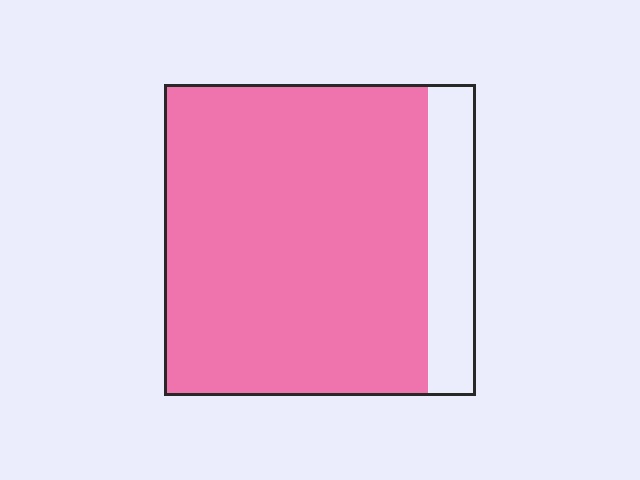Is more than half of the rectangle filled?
Yes.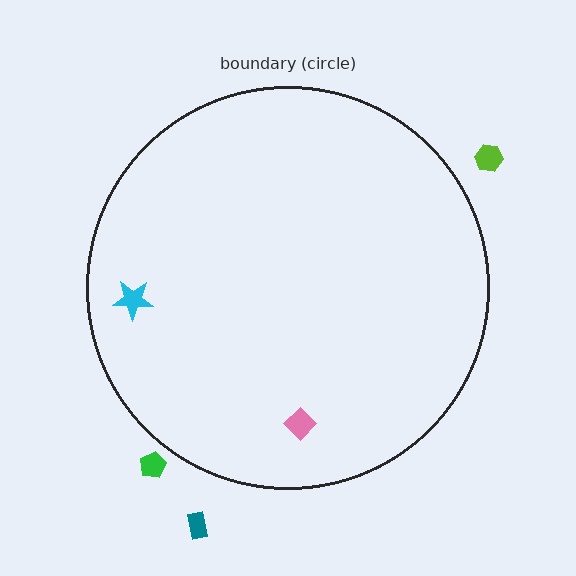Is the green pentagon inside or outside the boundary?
Outside.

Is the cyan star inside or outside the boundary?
Inside.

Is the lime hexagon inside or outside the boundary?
Outside.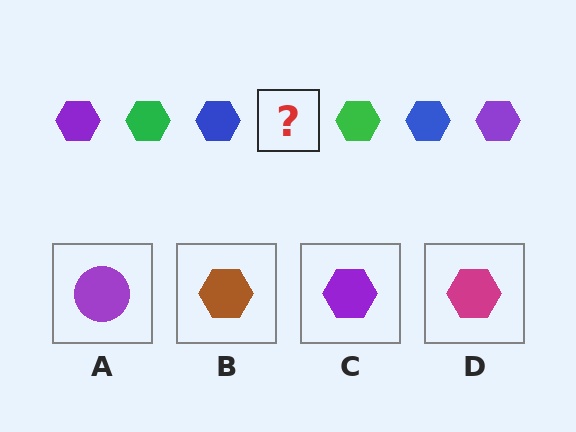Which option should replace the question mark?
Option C.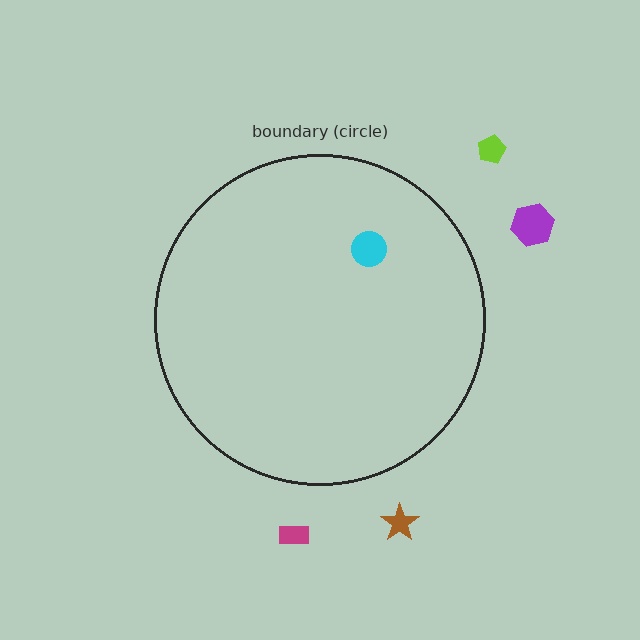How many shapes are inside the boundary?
1 inside, 4 outside.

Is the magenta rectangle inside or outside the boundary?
Outside.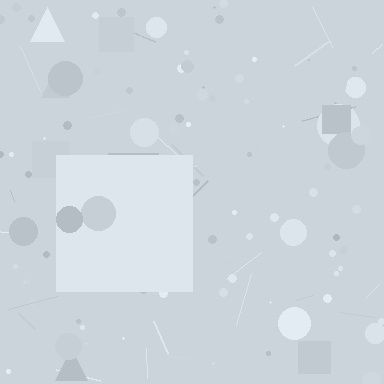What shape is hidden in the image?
A square is hidden in the image.